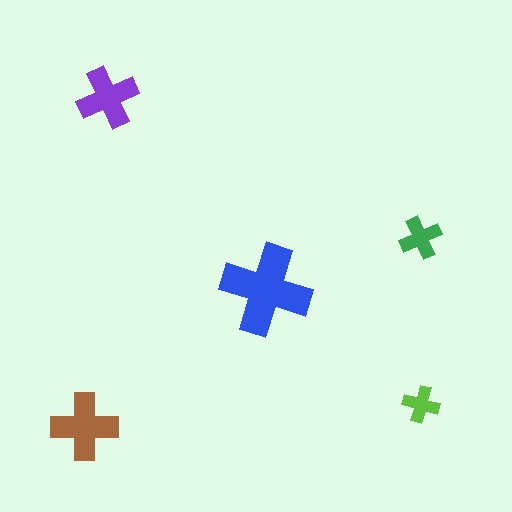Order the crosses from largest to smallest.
the blue one, the brown one, the purple one, the green one, the lime one.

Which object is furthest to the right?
The lime cross is rightmost.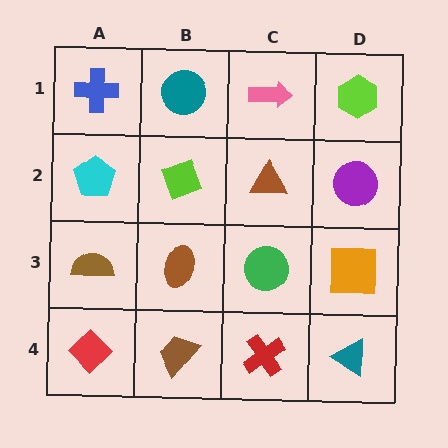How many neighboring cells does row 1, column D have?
2.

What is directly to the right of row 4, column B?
A red cross.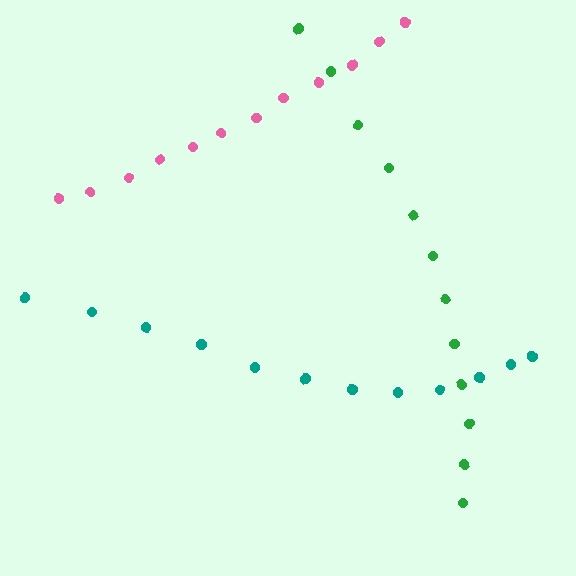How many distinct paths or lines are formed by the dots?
There are 3 distinct paths.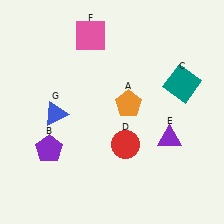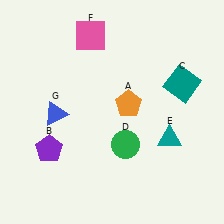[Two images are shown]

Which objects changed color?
D changed from red to green. E changed from purple to teal.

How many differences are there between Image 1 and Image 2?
There are 2 differences between the two images.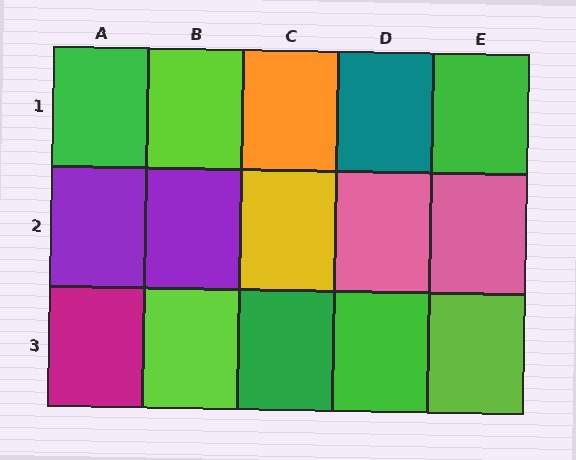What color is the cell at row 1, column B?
Lime.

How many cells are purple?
2 cells are purple.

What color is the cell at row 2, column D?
Pink.